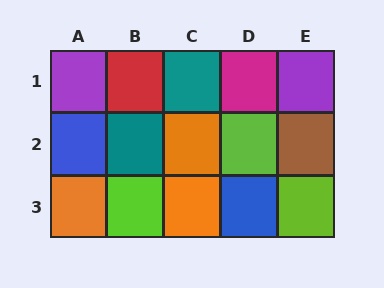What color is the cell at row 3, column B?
Lime.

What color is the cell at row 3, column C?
Orange.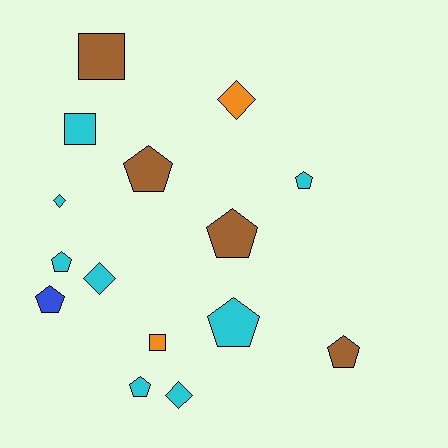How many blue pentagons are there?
There is 1 blue pentagon.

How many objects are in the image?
There are 15 objects.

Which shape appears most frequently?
Pentagon, with 8 objects.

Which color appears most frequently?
Cyan, with 8 objects.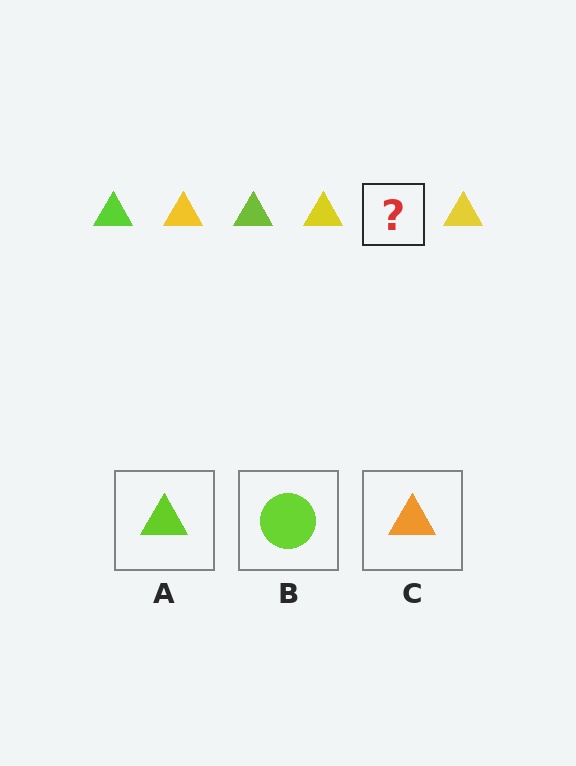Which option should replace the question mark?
Option A.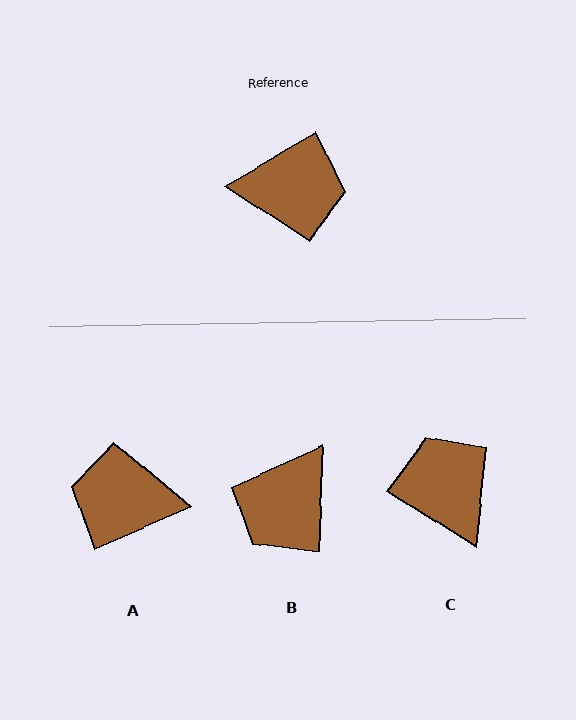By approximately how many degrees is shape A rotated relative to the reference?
Approximately 173 degrees counter-clockwise.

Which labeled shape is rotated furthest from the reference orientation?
A, about 173 degrees away.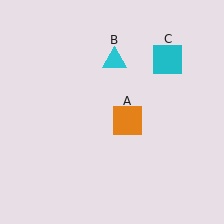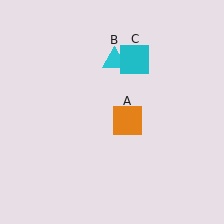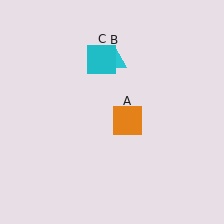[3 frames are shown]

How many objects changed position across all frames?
1 object changed position: cyan square (object C).